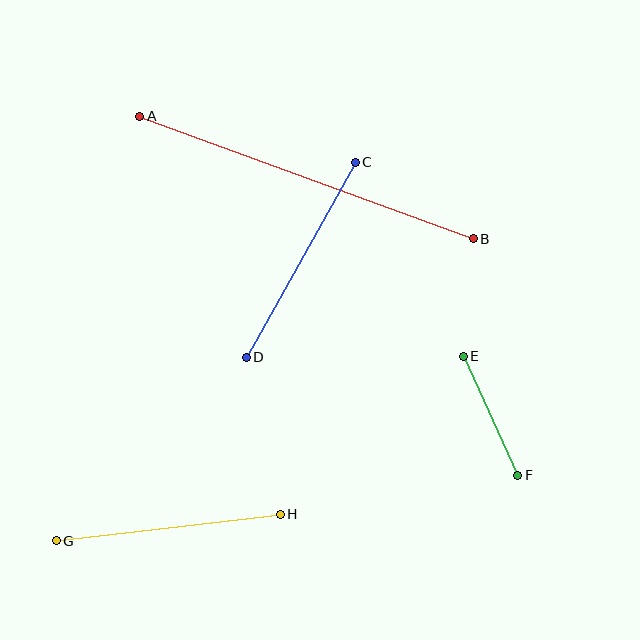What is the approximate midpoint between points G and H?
The midpoint is at approximately (168, 527) pixels.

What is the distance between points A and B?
The distance is approximately 355 pixels.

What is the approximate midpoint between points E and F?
The midpoint is at approximately (491, 416) pixels.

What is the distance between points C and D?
The distance is approximately 223 pixels.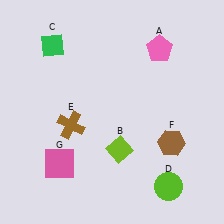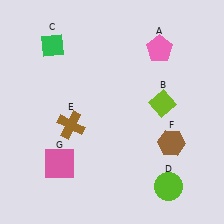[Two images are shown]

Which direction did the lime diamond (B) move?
The lime diamond (B) moved up.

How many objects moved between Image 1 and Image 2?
1 object moved between the two images.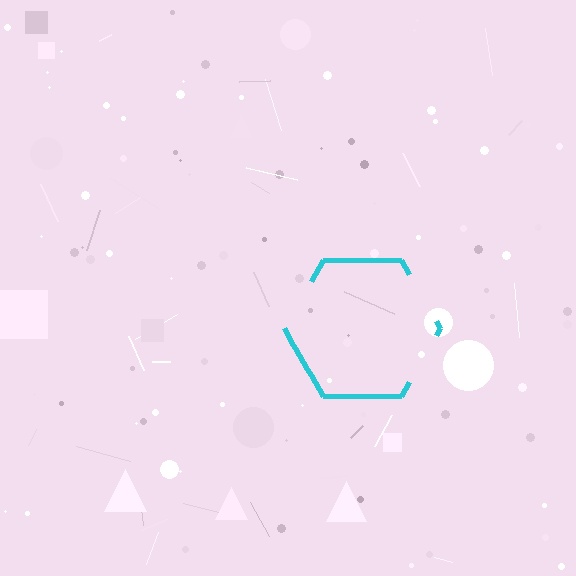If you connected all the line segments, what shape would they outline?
They would outline a hexagon.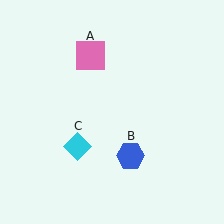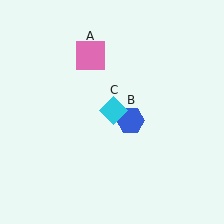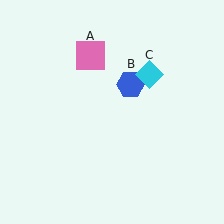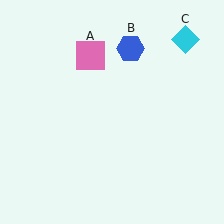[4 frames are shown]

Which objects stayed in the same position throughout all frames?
Pink square (object A) remained stationary.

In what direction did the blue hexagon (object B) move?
The blue hexagon (object B) moved up.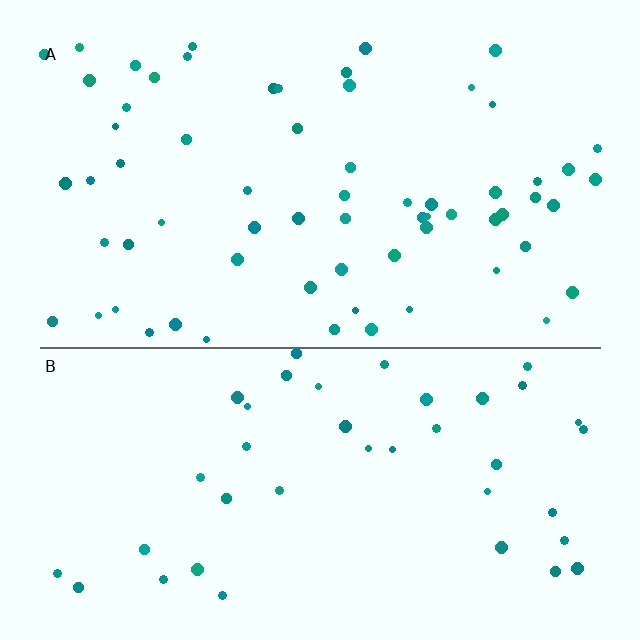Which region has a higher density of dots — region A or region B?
A (the top).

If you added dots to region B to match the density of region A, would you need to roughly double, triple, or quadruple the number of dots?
Approximately double.